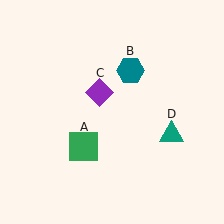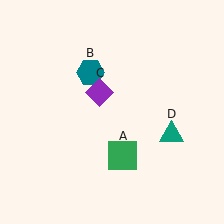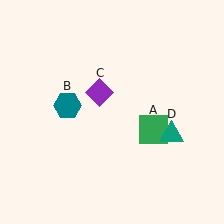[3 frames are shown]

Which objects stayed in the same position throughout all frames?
Purple diamond (object C) and teal triangle (object D) remained stationary.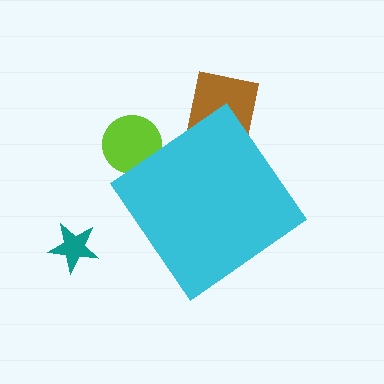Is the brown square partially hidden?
Yes, the brown square is partially hidden behind the cyan diamond.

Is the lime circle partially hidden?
Yes, the lime circle is partially hidden behind the cyan diamond.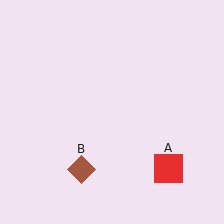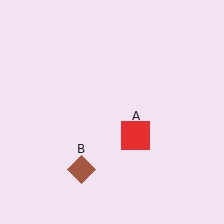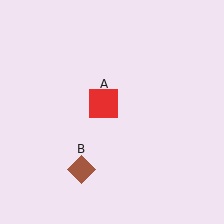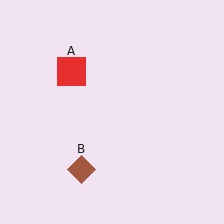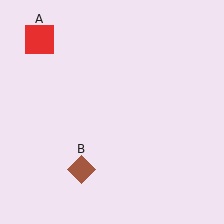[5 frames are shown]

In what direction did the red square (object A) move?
The red square (object A) moved up and to the left.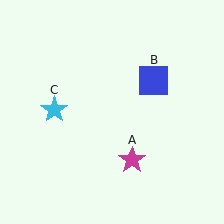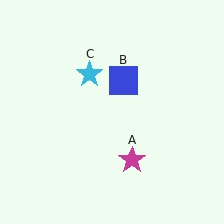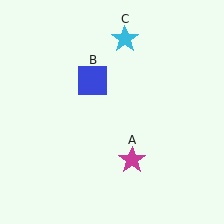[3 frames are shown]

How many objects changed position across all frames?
2 objects changed position: blue square (object B), cyan star (object C).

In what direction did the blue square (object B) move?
The blue square (object B) moved left.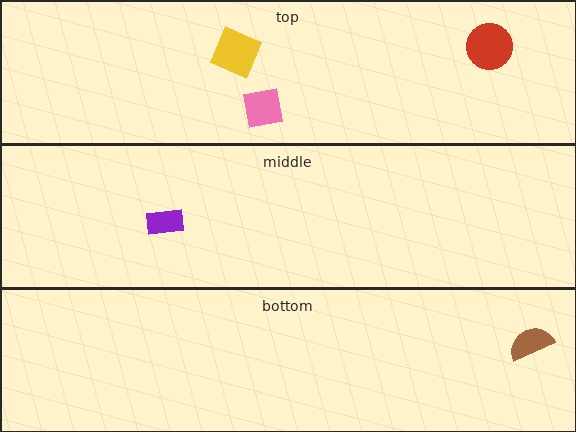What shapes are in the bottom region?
The brown semicircle.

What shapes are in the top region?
The pink square, the red circle, the yellow square.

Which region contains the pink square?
The top region.